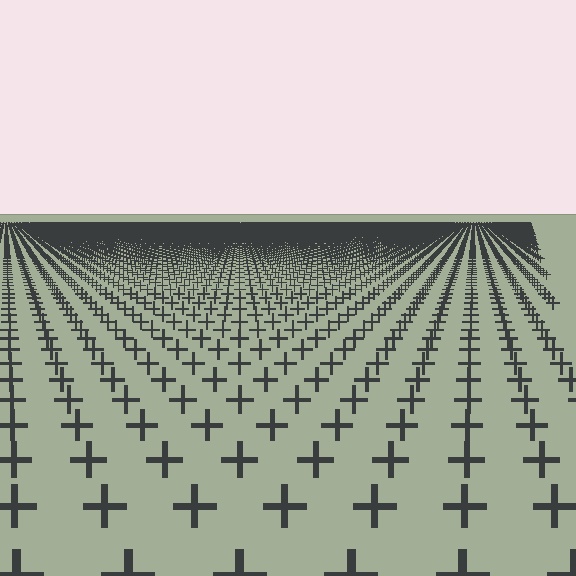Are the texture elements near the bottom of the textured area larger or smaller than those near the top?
Larger. Near the bottom, elements are closer to the viewer and appear at a bigger on-screen size.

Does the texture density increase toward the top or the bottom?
Density increases toward the top.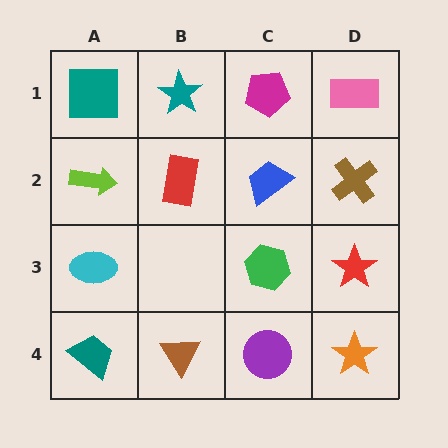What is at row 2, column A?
A lime arrow.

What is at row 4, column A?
A teal trapezoid.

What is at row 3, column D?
A red star.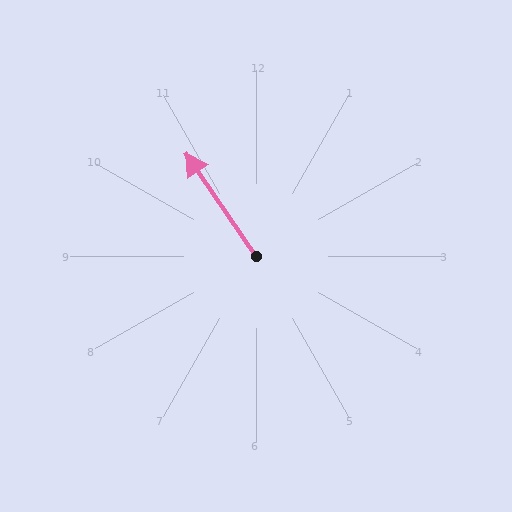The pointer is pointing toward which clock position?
Roughly 11 o'clock.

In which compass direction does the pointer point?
Northwest.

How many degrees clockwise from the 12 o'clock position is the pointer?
Approximately 325 degrees.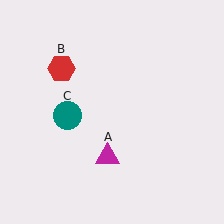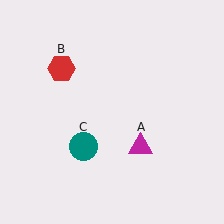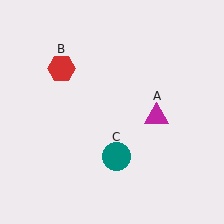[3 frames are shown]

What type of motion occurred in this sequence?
The magenta triangle (object A), teal circle (object C) rotated counterclockwise around the center of the scene.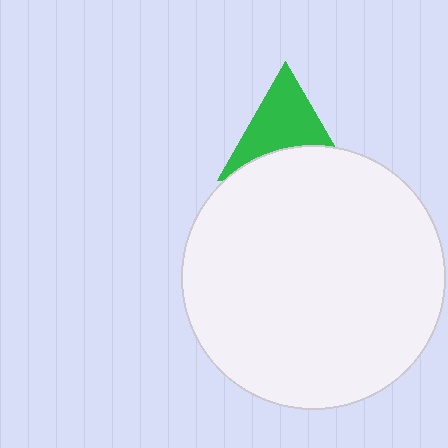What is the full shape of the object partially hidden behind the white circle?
The partially hidden object is a green triangle.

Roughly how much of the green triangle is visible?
About half of it is visible (roughly 59%).